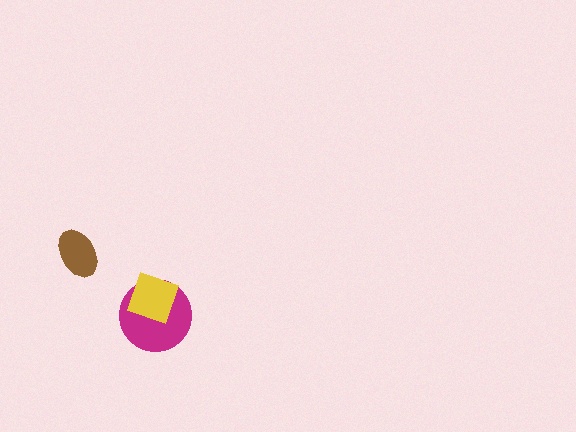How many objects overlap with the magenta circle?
1 object overlaps with the magenta circle.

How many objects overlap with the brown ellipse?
0 objects overlap with the brown ellipse.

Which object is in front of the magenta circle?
The yellow diamond is in front of the magenta circle.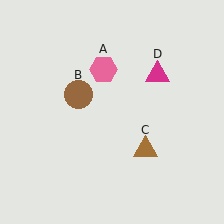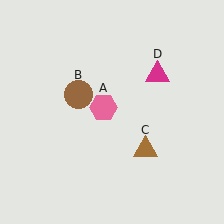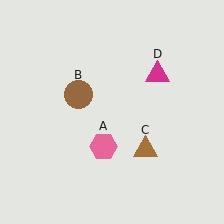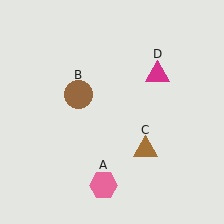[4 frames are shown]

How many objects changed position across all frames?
1 object changed position: pink hexagon (object A).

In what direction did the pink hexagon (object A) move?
The pink hexagon (object A) moved down.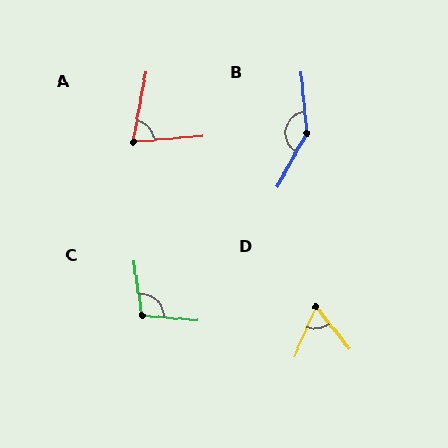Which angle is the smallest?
D, at approximately 62 degrees.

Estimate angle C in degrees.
Approximately 104 degrees.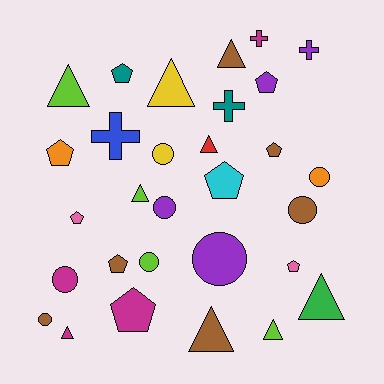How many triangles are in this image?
There are 9 triangles.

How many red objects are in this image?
There is 1 red object.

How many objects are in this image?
There are 30 objects.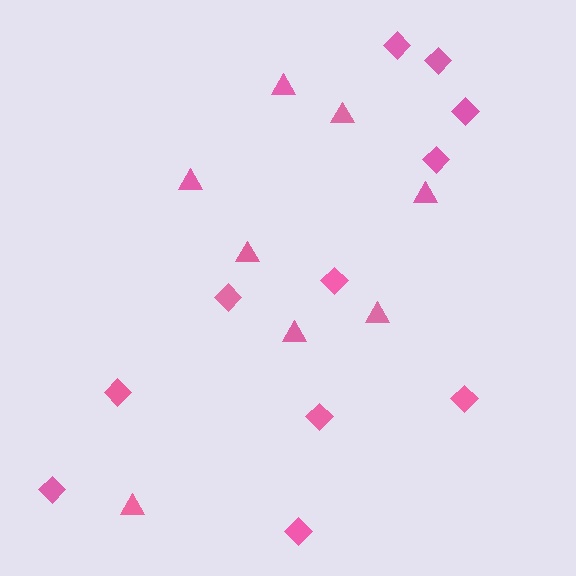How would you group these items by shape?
There are 2 groups: one group of diamonds (11) and one group of triangles (8).